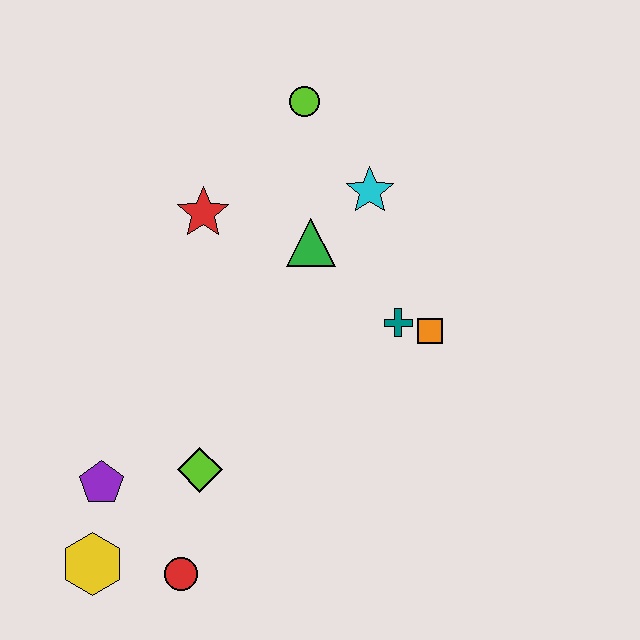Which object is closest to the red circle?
The yellow hexagon is closest to the red circle.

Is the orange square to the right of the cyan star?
Yes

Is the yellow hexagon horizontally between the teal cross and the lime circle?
No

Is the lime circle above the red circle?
Yes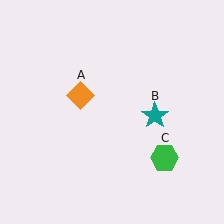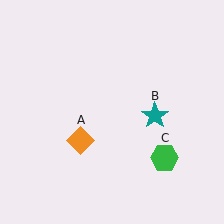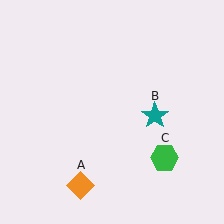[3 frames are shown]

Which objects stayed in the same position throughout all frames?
Teal star (object B) and green hexagon (object C) remained stationary.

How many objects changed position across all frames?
1 object changed position: orange diamond (object A).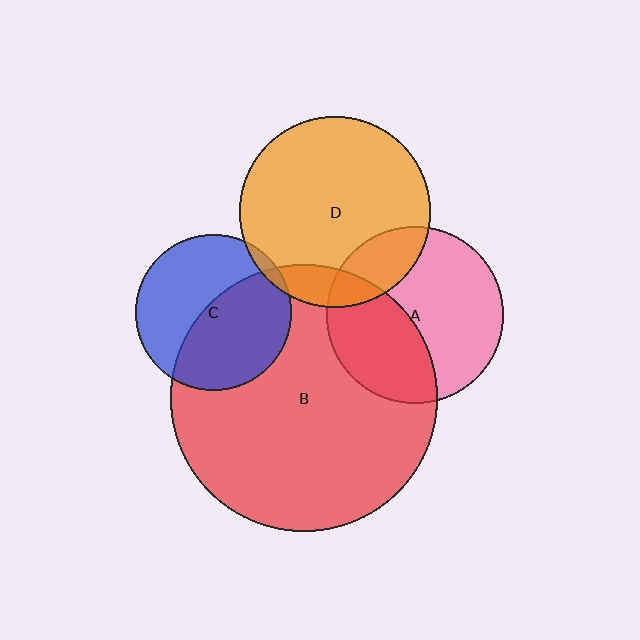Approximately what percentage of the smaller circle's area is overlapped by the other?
Approximately 40%.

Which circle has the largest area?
Circle B (red).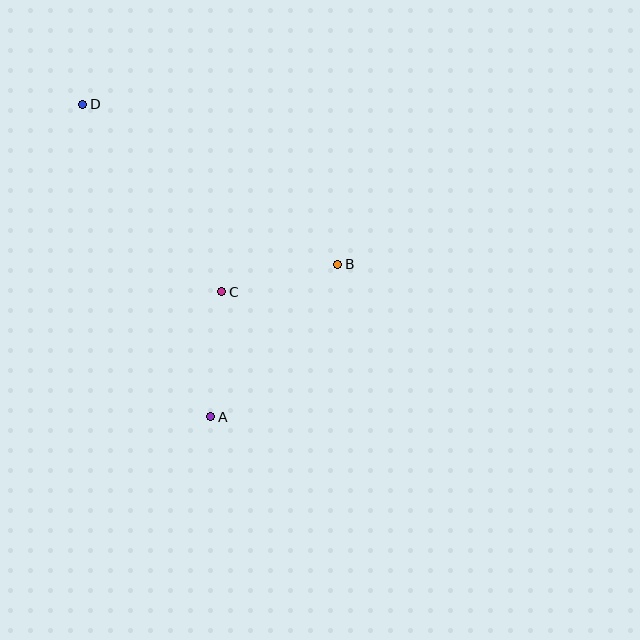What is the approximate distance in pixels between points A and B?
The distance between A and B is approximately 198 pixels.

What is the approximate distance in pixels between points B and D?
The distance between B and D is approximately 301 pixels.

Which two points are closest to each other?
Points B and C are closest to each other.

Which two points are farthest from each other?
Points A and D are farthest from each other.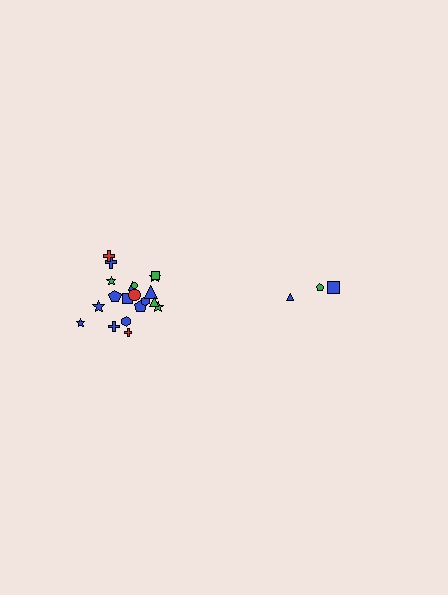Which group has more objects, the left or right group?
The left group.